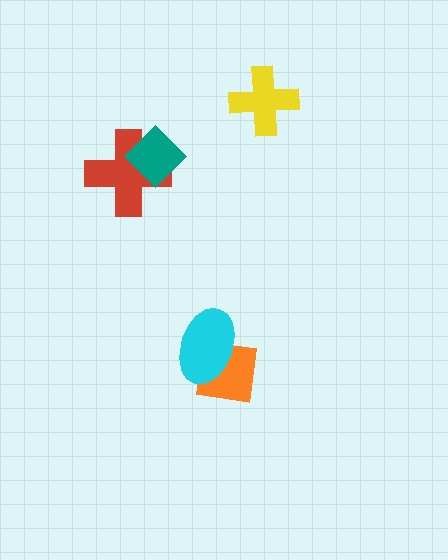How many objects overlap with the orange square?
1 object overlaps with the orange square.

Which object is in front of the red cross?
The teal diamond is in front of the red cross.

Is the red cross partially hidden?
Yes, it is partially covered by another shape.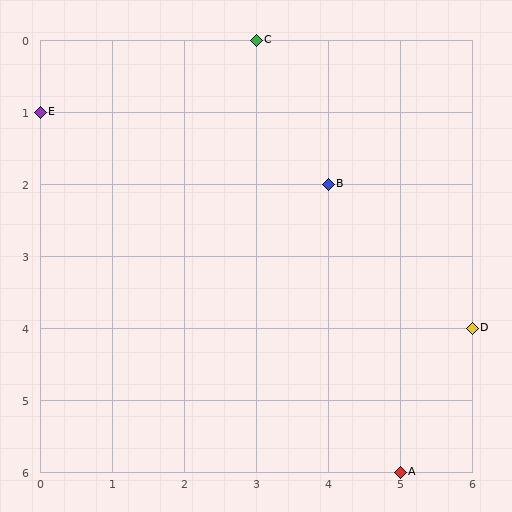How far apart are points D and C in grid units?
Points D and C are 3 columns and 4 rows apart (about 5.0 grid units diagonally).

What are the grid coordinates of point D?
Point D is at grid coordinates (6, 4).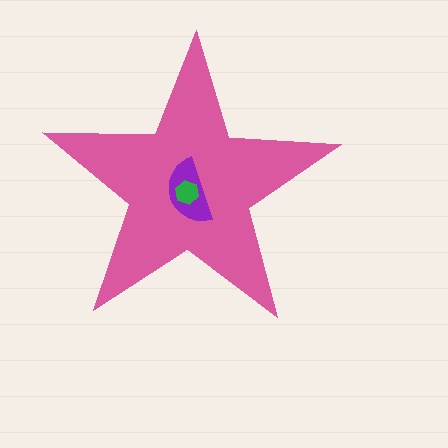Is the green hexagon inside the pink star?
Yes.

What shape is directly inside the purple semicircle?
The green hexagon.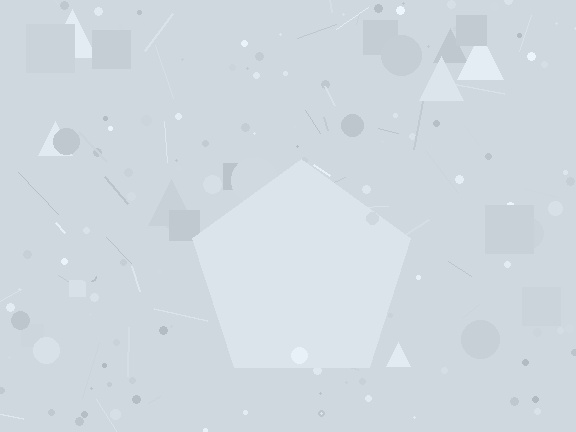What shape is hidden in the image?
A pentagon is hidden in the image.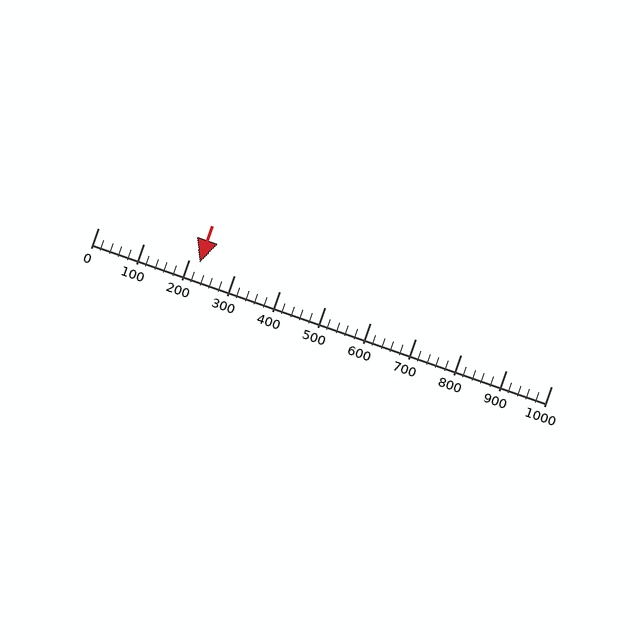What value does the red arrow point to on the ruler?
The red arrow points to approximately 224.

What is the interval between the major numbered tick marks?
The major tick marks are spaced 100 units apart.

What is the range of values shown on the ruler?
The ruler shows values from 0 to 1000.